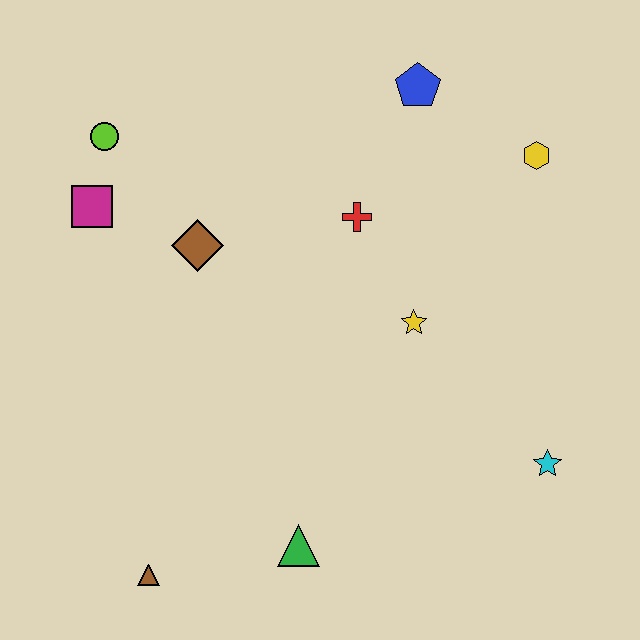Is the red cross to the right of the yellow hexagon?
No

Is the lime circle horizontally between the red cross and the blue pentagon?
No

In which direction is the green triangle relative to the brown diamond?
The green triangle is below the brown diamond.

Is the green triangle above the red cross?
No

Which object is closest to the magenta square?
The lime circle is closest to the magenta square.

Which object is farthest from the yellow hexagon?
The brown triangle is farthest from the yellow hexagon.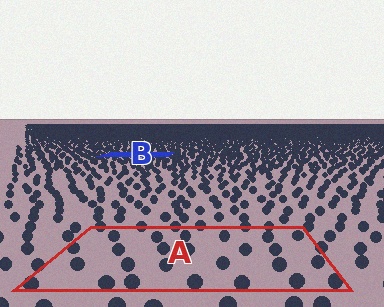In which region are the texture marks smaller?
The texture marks are smaller in region B, because it is farther away.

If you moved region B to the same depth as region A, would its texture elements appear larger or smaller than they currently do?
They would appear larger. At a closer depth, the same texture elements are projected at a bigger on-screen size.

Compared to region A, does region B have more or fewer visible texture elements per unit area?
Region B has more texture elements per unit area — they are packed more densely because it is farther away.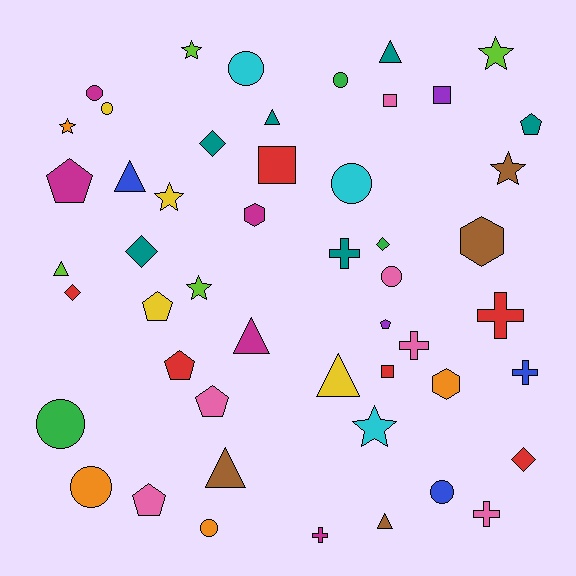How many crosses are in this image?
There are 6 crosses.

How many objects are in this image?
There are 50 objects.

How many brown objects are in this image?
There are 4 brown objects.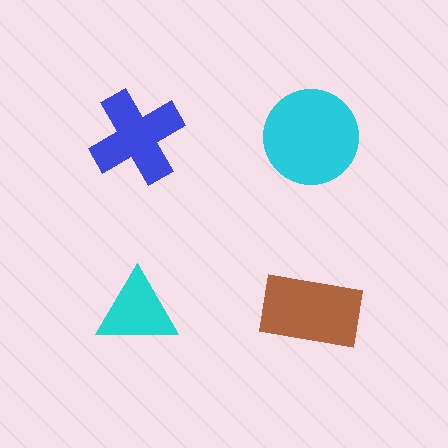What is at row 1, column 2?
A cyan circle.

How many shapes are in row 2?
2 shapes.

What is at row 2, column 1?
A cyan triangle.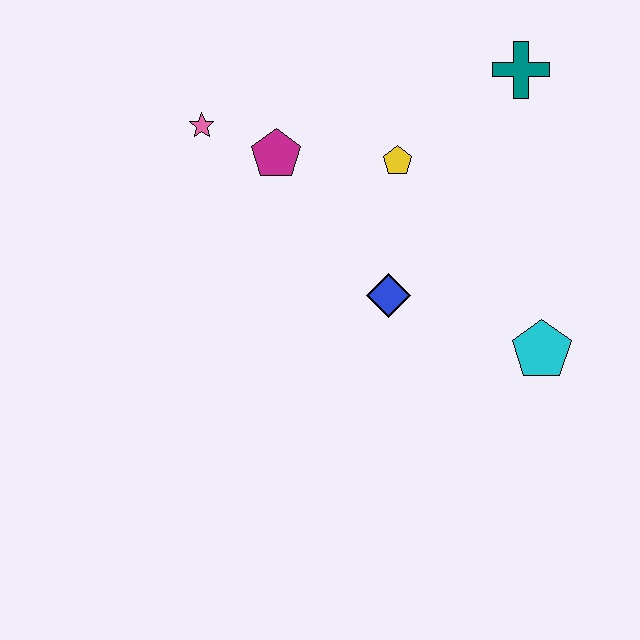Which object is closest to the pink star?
The magenta pentagon is closest to the pink star.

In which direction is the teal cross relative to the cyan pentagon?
The teal cross is above the cyan pentagon.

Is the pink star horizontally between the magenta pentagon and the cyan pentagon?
No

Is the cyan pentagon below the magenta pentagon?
Yes